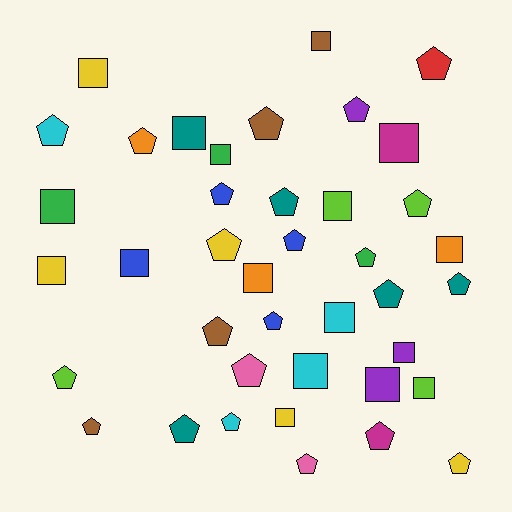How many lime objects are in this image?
There are 4 lime objects.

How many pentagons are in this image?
There are 23 pentagons.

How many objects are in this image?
There are 40 objects.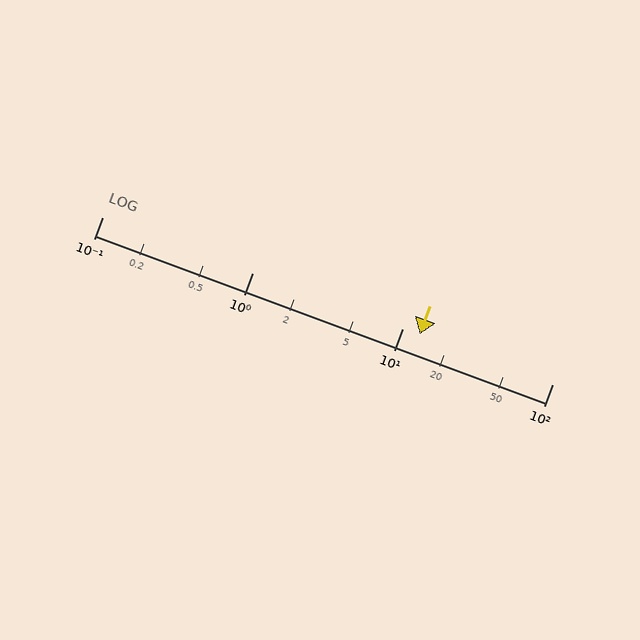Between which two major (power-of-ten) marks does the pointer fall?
The pointer is between 10 and 100.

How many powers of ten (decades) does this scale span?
The scale spans 3 decades, from 0.1 to 100.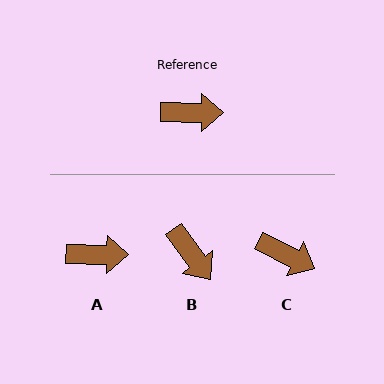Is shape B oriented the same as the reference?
No, it is off by about 53 degrees.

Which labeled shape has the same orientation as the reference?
A.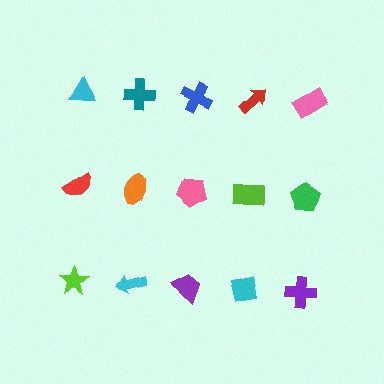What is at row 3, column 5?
A purple cross.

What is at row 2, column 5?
A green pentagon.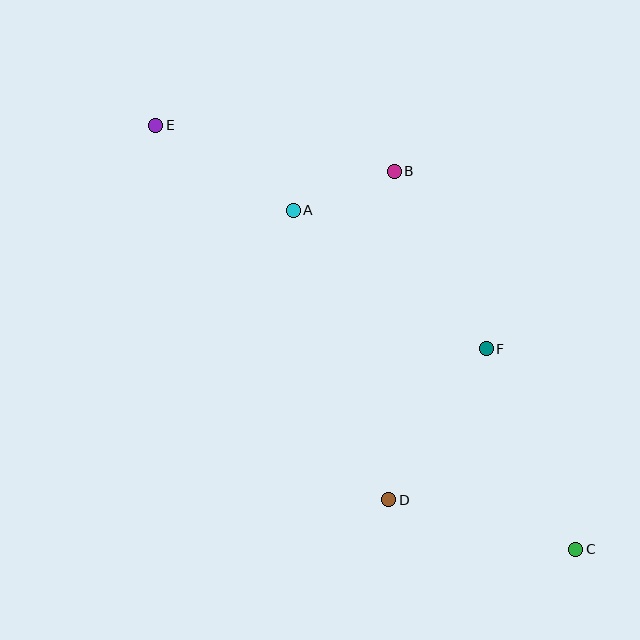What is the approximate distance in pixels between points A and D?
The distance between A and D is approximately 305 pixels.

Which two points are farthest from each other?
Points C and E are farthest from each other.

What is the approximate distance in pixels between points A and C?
The distance between A and C is approximately 441 pixels.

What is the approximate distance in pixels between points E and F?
The distance between E and F is approximately 399 pixels.